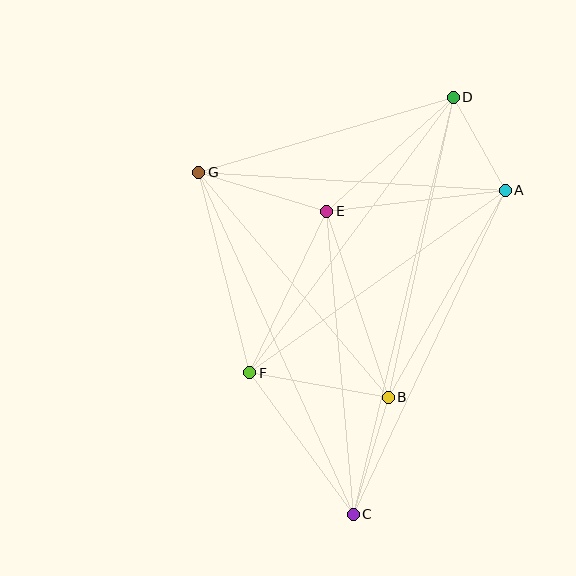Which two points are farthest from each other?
Points C and D are farthest from each other.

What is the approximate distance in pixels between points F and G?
The distance between F and G is approximately 207 pixels.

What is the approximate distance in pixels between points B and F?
The distance between B and F is approximately 140 pixels.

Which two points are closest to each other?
Points A and D are closest to each other.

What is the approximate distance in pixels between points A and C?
The distance between A and C is approximately 358 pixels.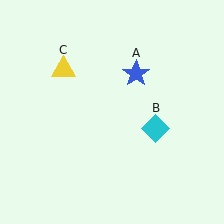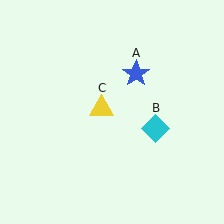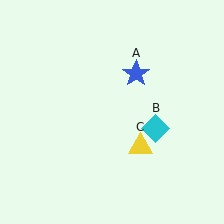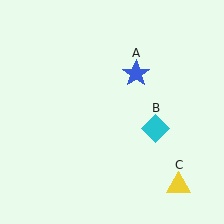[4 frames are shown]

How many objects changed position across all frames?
1 object changed position: yellow triangle (object C).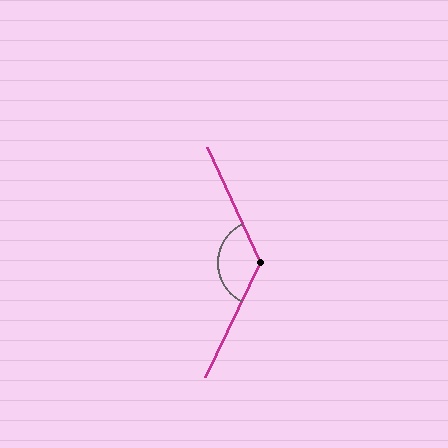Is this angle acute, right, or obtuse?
It is obtuse.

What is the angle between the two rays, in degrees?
Approximately 129 degrees.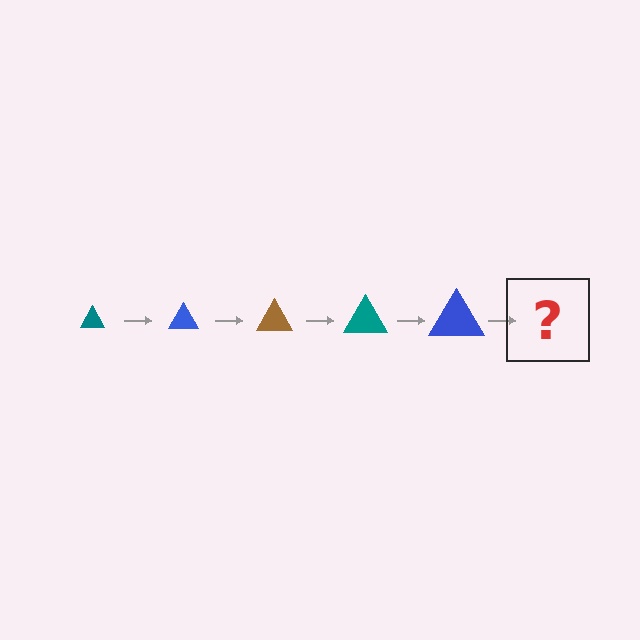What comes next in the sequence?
The next element should be a brown triangle, larger than the previous one.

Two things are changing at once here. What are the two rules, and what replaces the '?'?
The two rules are that the triangle grows larger each step and the color cycles through teal, blue, and brown. The '?' should be a brown triangle, larger than the previous one.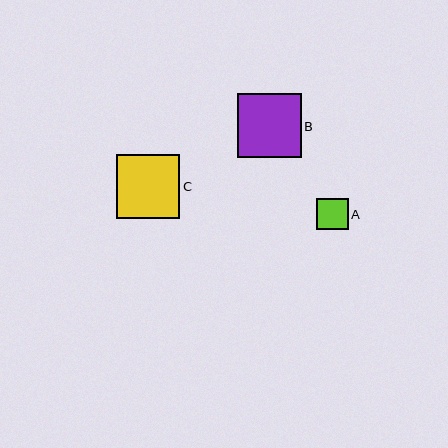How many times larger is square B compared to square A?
Square B is approximately 2.0 times the size of square A.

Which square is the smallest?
Square A is the smallest with a size of approximately 32 pixels.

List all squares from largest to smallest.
From largest to smallest: B, C, A.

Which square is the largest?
Square B is the largest with a size of approximately 64 pixels.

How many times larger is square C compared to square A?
Square C is approximately 2.0 times the size of square A.